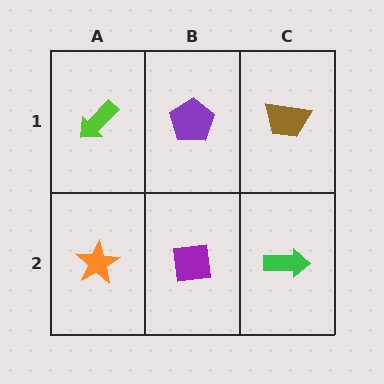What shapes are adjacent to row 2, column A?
A lime arrow (row 1, column A), a purple square (row 2, column B).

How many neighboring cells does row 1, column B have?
3.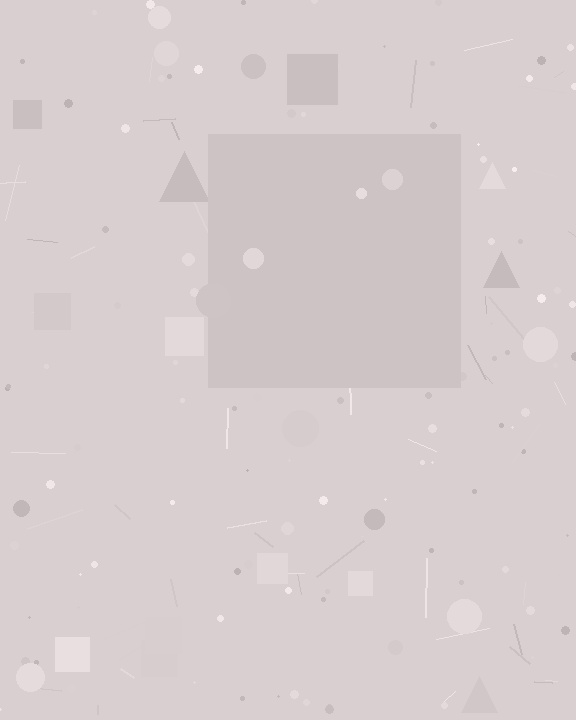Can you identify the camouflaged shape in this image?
The camouflaged shape is a square.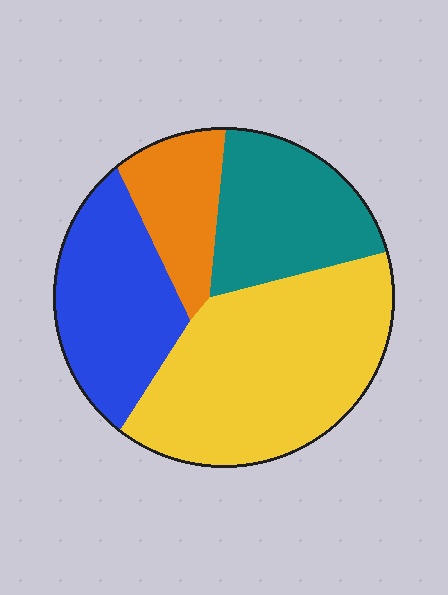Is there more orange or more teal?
Teal.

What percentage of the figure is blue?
Blue takes up less than a quarter of the figure.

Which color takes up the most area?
Yellow, at roughly 40%.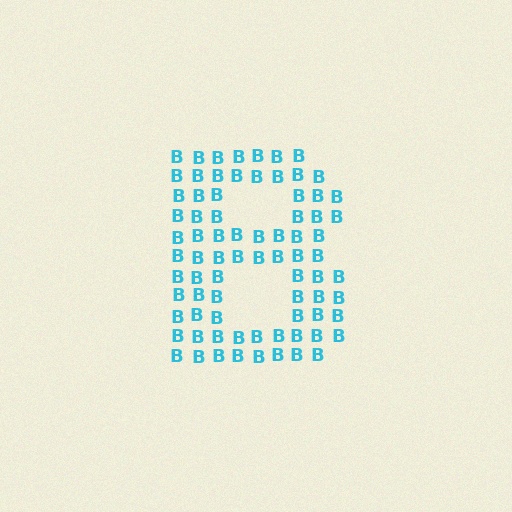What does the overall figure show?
The overall figure shows the letter B.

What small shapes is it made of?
It is made of small letter B's.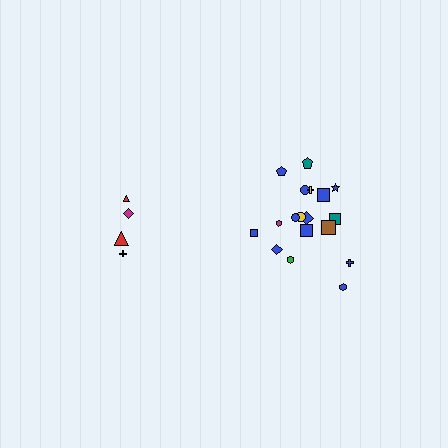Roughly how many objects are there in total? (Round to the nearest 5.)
Roughly 20 objects in total.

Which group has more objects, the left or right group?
The right group.